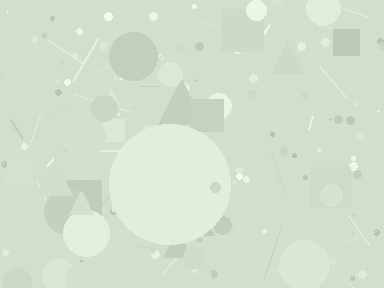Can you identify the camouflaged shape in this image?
The camouflaged shape is a circle.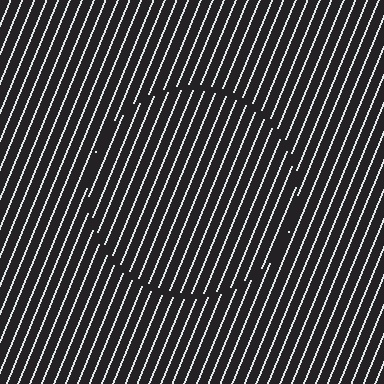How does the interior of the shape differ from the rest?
The interior of the shape contains the same grating, shifted by half a period — the contour is defined by the phase discontinuity where line-ends from the inner and outer gratings abut.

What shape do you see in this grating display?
An illusory circle. The interior of the shape contains the same grating, shifted by half a period — the contour is defined by the phase discontinuity where line-ends from the inner and outer gratings abut.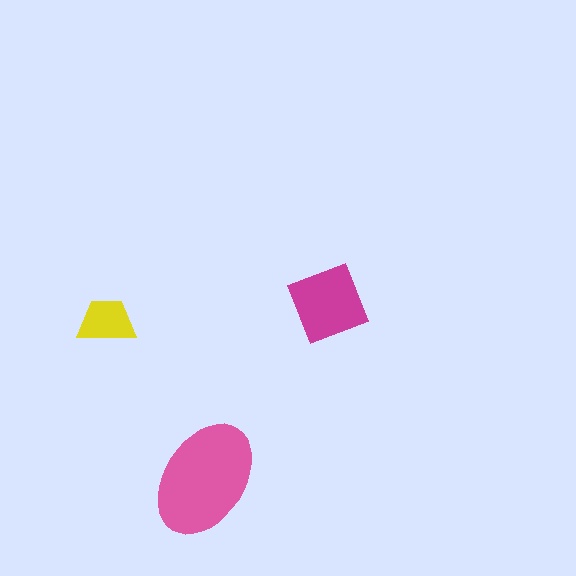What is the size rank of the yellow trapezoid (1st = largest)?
3rd.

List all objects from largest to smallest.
The pink ellipse, the magenta diamond, the yellow trapezoid.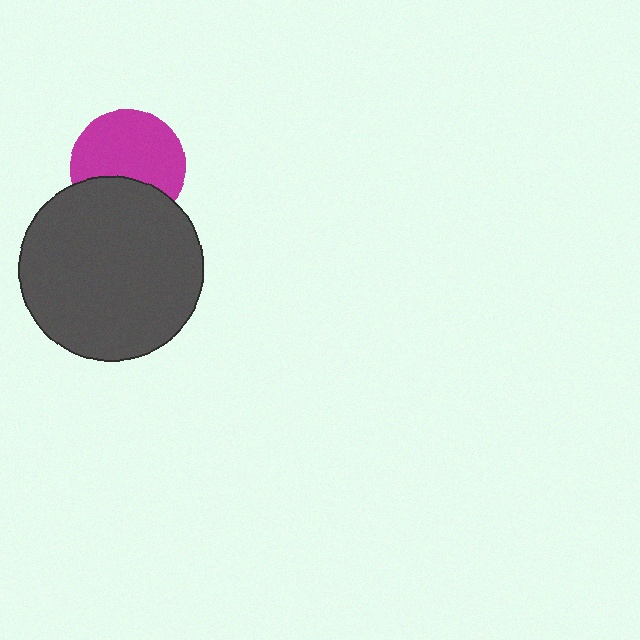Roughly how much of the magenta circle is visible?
Most of it is visible (roughly 67%).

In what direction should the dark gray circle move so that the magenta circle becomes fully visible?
The dark gray circle should move down. That is the shortest direction to clear the overlap and leave the magenta circle fully visible.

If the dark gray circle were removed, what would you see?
You would see the complete magenta circle.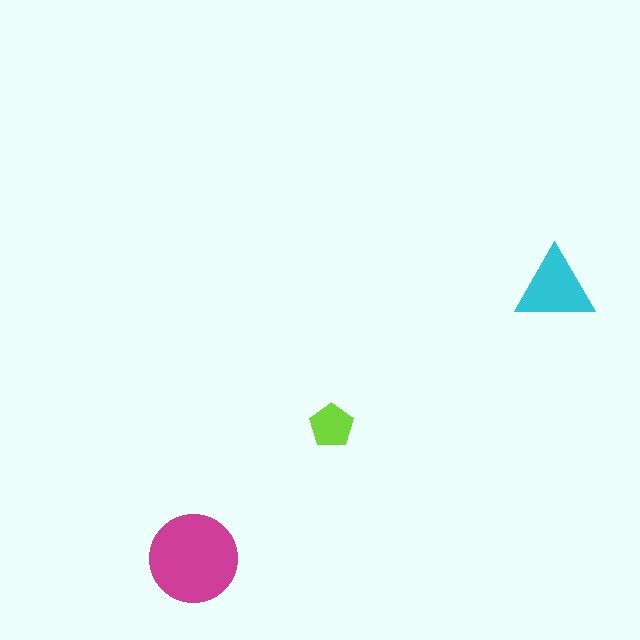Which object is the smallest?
The lime pentagon.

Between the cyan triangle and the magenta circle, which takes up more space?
The magenta circle.